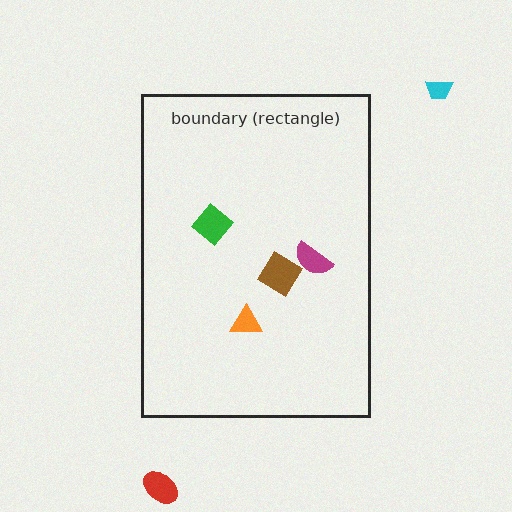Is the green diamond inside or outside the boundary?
Inside.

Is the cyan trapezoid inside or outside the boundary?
Outside.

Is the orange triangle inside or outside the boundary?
Inside.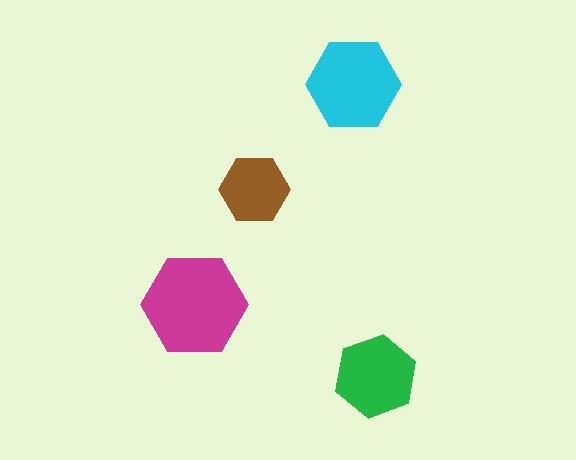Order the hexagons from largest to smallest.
the magenta one, the cyan one, the green one, the brown one.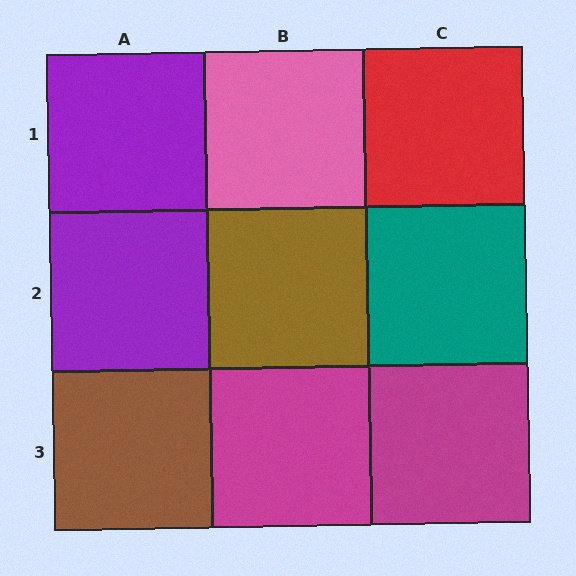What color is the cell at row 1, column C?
Red.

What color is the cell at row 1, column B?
Pink.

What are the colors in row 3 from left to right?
Brown, magenta, magenta.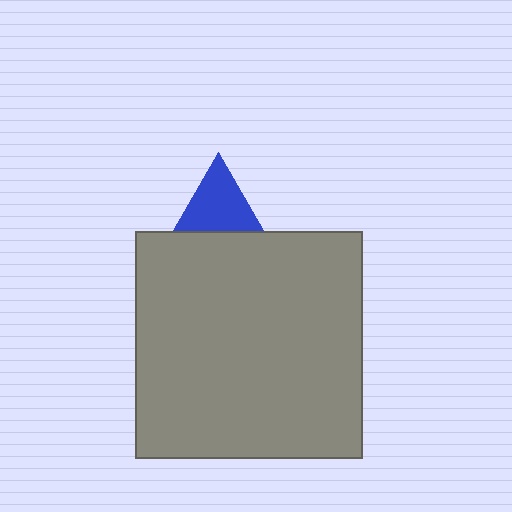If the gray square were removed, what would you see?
You would see the complete blue triangle.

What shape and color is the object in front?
The object in front is a gray square.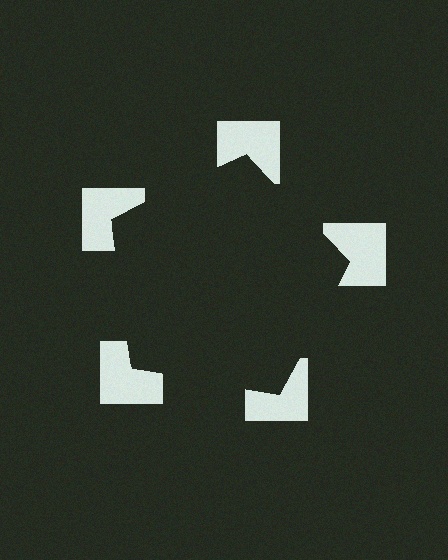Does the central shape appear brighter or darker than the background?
It typically appears slightly darker than the background, even though no actual brightness change is drawn.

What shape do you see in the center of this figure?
An illusory pentagon — its edges are inferred from the aligned wedge cuts in the notched squares, not physically drawn.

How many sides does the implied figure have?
5 sides.